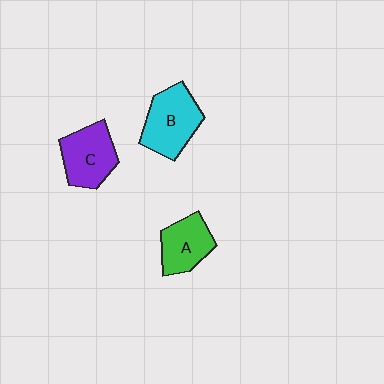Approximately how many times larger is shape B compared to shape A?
Approximately 1.3 times.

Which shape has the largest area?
Shape B (cyan).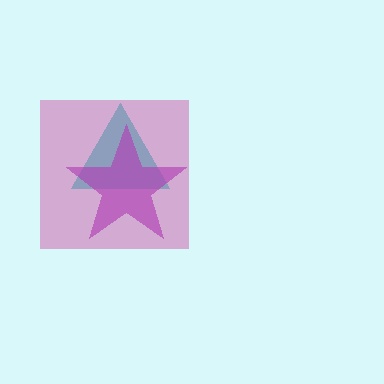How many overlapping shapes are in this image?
There are 3 overlapping shapes in the image.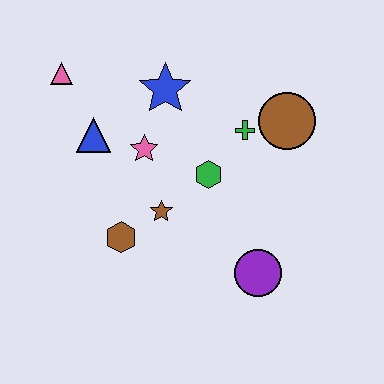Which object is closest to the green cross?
The brown circle is closest to the green cross.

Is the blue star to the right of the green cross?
No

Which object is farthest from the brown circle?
The pink triangle is farthest from the brown circle.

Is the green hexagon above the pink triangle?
No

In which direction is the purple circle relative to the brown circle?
The purple circle is below the brown circle.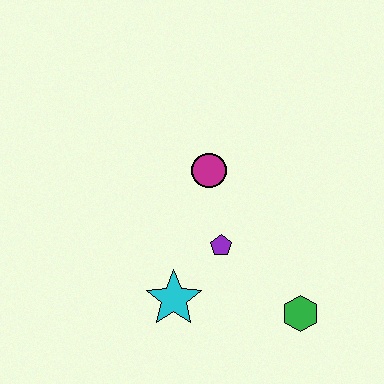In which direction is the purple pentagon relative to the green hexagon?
The purple pentagon is to the left of the green hexagon.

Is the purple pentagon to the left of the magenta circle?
No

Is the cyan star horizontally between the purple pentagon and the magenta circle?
No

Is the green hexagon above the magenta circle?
No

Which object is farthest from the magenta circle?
The green hexagon is farthest from the magenta circle.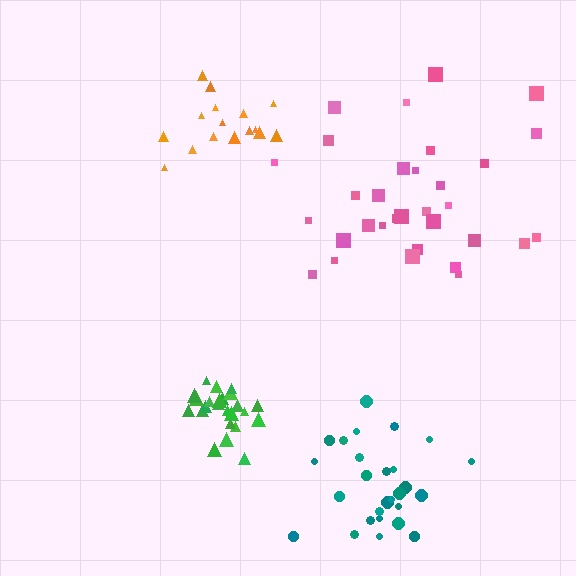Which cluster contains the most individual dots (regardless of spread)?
Pink (32).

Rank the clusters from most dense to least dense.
green, orange, teal, pink.